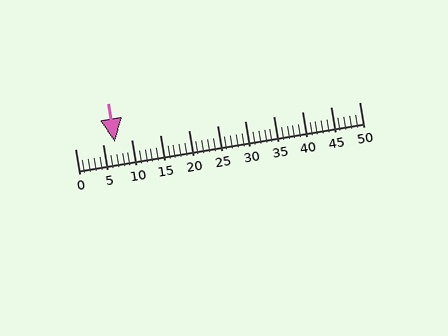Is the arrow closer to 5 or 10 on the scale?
The arrow is closer to 5.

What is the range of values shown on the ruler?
The ruler shows values from 0 to 50.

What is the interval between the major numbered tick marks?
The major tick marks are spaced 5 units apart.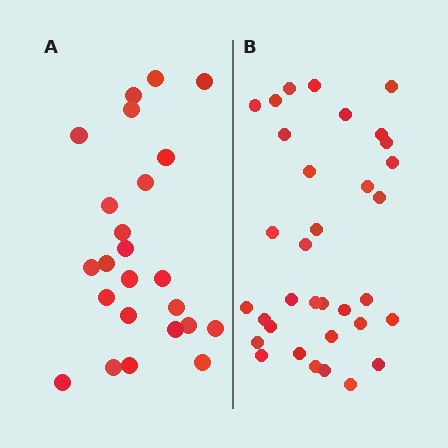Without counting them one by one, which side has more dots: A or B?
Region B (the right region) has more dots.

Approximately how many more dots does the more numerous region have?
Region B has roughly 10 or so more dots than region A.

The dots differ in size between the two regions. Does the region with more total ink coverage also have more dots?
No. Region A has more total ink coverage because its dots are larger, but region B actually contains more individual dots. Total area can be misleading — the number of items is what matters here.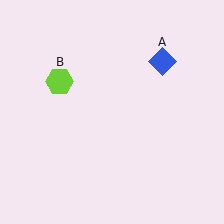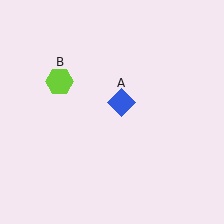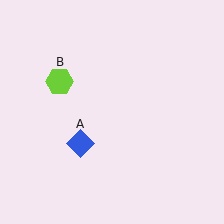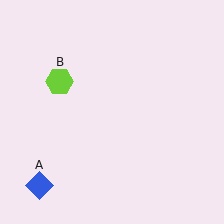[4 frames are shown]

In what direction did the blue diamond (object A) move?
The blue diamond (object A) moved down and to the left.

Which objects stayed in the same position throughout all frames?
Lime hexagon (object B) remained stationary.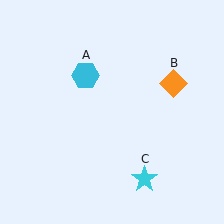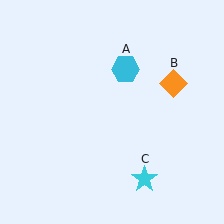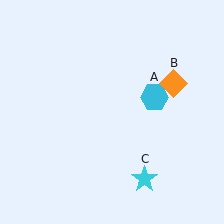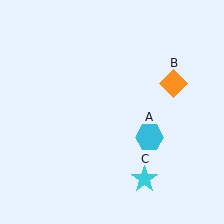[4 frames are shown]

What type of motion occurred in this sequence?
The cyan hexagon (object A) rotated clockwise around the center of the scene.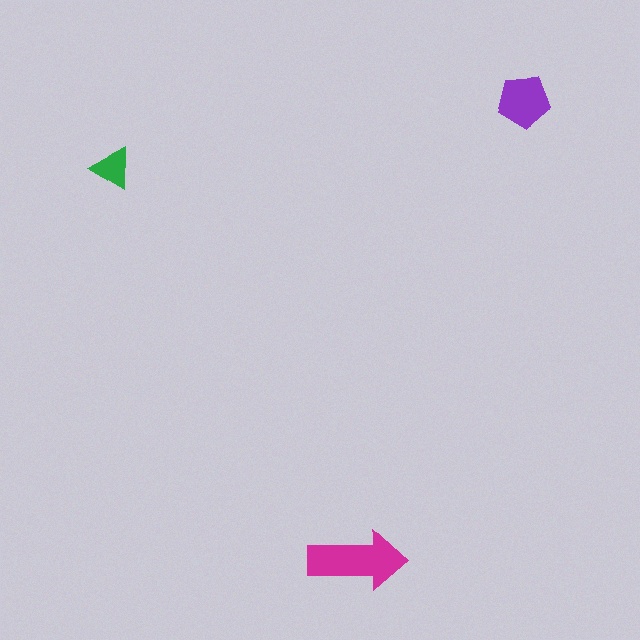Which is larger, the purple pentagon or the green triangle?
The purple pentagon.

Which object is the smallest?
The green triangle.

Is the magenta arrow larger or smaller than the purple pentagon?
Larger.